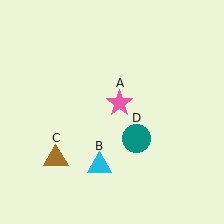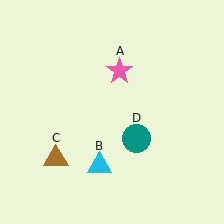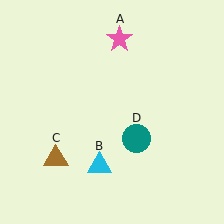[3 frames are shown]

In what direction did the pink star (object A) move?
The pink star (object A) moved up.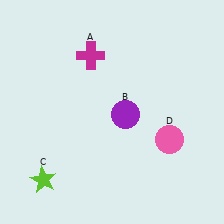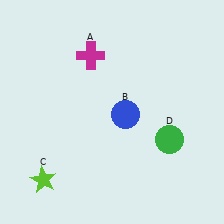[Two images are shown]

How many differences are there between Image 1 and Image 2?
There are 2 differences between the two images.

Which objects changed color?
B changed from purple to blue. D changed from pink to green.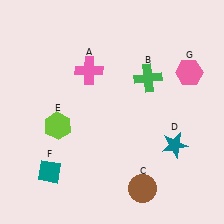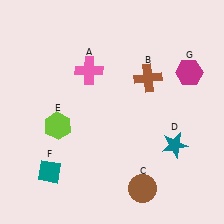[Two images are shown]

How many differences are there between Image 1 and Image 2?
There are 2 differences between the two images.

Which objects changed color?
B changed from green to brown. G changed from pink to magenta.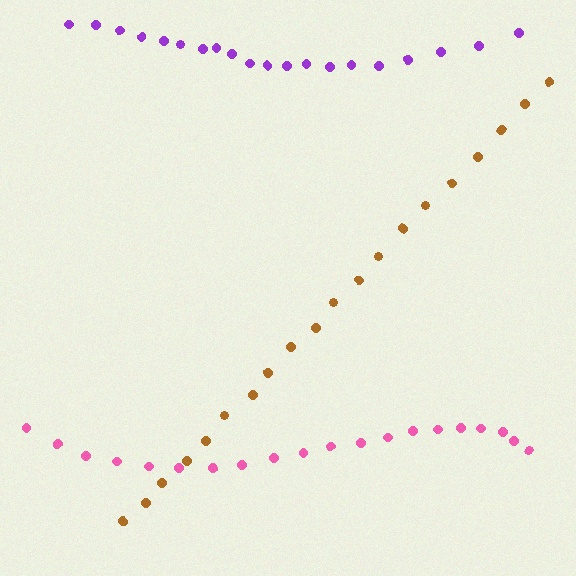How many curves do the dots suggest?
There are 3 distinct paths.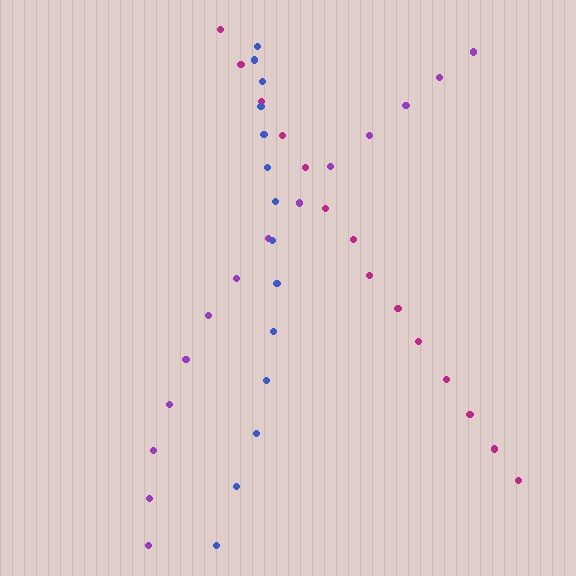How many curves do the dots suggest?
There are 3 distinct paths.